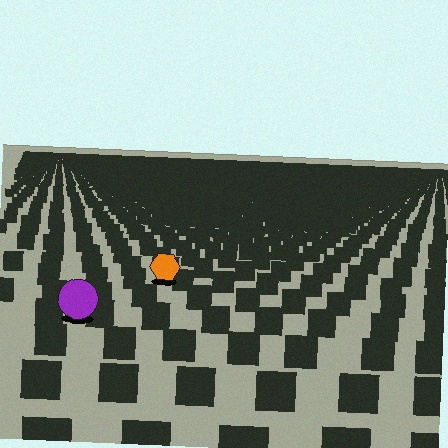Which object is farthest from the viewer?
The orange hexagon is farthest from the viewer. It appears smaller and the ground texture around it is denser.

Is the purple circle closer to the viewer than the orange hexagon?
Yes. The purple circle is closer — you can tell from the texture gradient: the ground texture is coarser near it.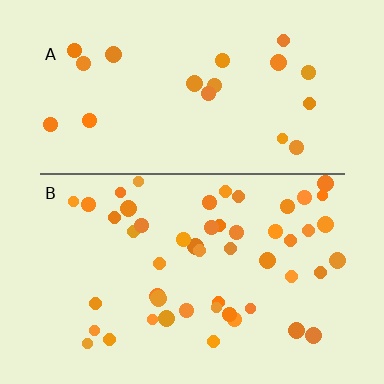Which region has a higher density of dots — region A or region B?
B (the bottom).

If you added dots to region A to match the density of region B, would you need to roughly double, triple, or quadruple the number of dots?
Approximately double.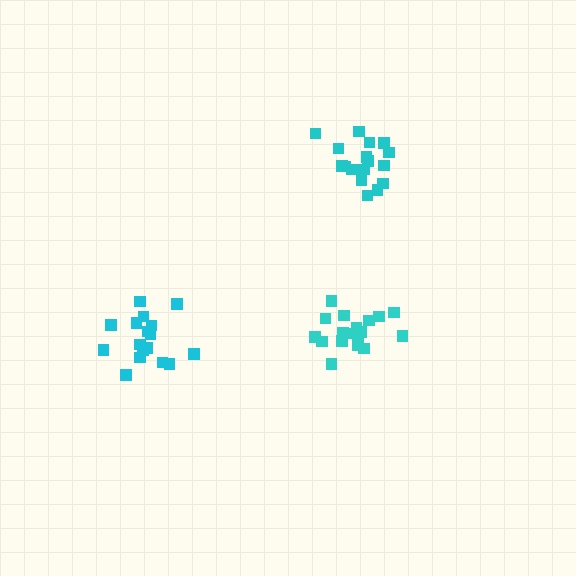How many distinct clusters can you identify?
There are 3 distinct clusters.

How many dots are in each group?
Group 1: 17 dots, Group 2: 17 dots, Group 3: 19 dots (53 total).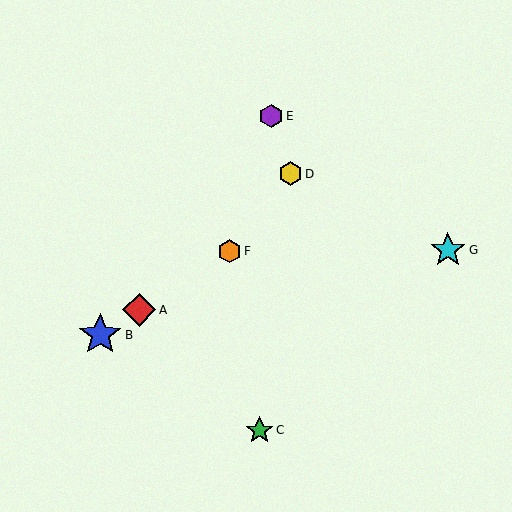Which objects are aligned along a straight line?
Objects A, B, F are aligned along a straight line.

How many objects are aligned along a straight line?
3 objects (A, B, F) are aligned along a straight line.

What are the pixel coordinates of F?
Object F is at (230, 251).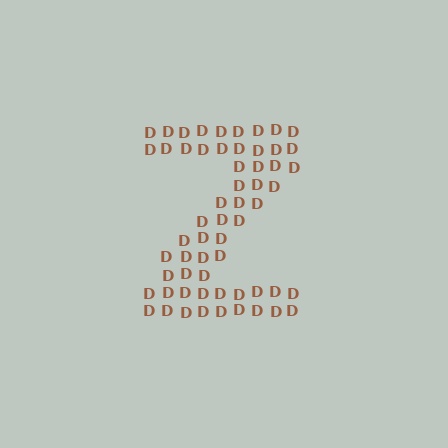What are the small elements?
The small elements are letter D's.